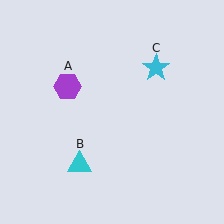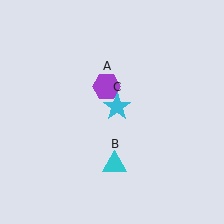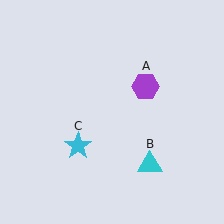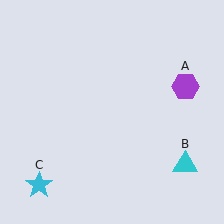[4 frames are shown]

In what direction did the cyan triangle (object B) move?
The cyan triangle (object B) moved right.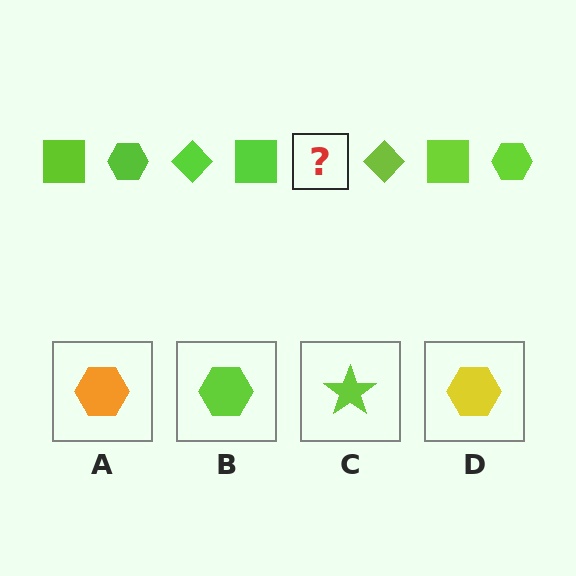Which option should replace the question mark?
Option B.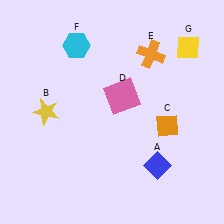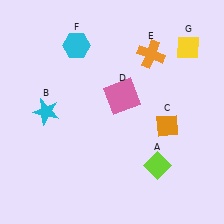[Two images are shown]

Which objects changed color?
A changed from blue to lime. B changed from yellow to cyan.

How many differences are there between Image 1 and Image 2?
There are 2 differences between the two images.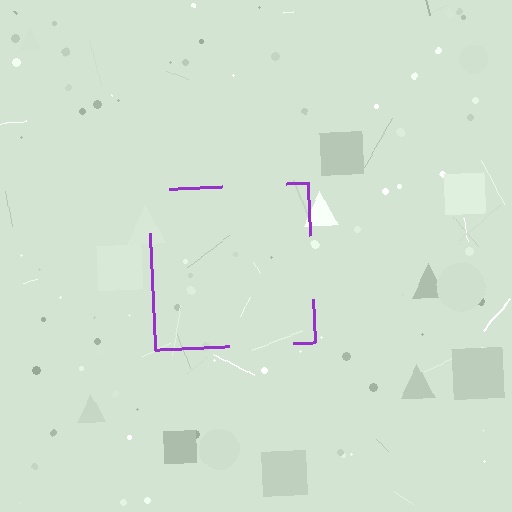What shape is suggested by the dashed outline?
The dashed outline suggests a square.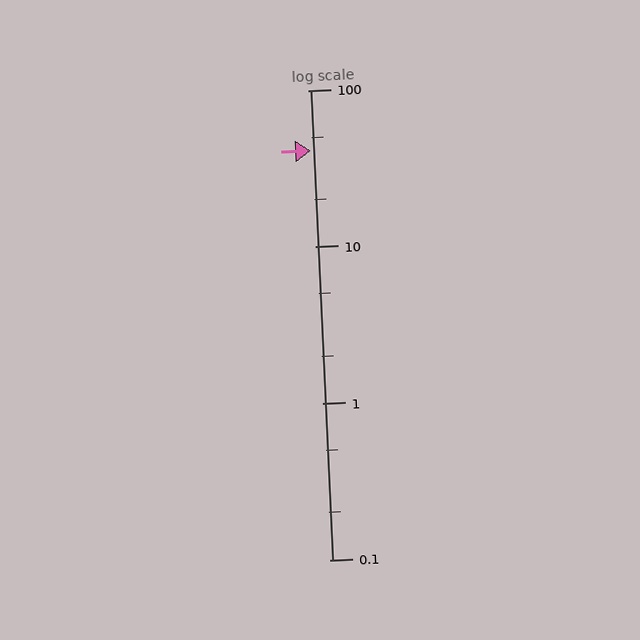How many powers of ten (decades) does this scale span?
The scale spans 3 decades, from 0.1 to 100.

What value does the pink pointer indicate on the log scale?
The pointer indicates approximately 41.